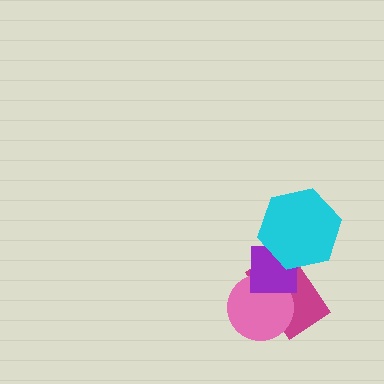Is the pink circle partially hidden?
Yes, it is partially covered by another shape.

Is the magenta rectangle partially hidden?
Yes, it is partially covered by another shape.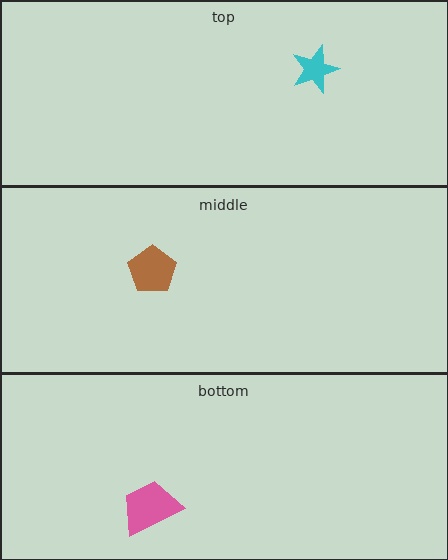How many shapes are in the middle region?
1.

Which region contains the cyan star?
The top region.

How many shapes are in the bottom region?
1.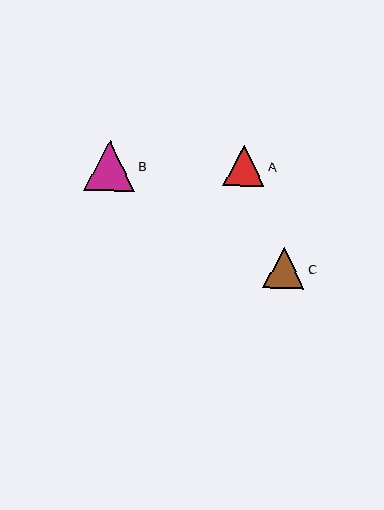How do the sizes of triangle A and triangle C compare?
Triangle A and triangle C are approximately the same size.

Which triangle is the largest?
Triangle B is the largest with a size of approximately 50 pixels.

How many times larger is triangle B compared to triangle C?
Triangle B is approximately 1.2 times the size of triangle C.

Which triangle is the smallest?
Triangle C is the smallest with a size of approximately 41 pixels.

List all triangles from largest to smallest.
From largest to smallest: B, A, C.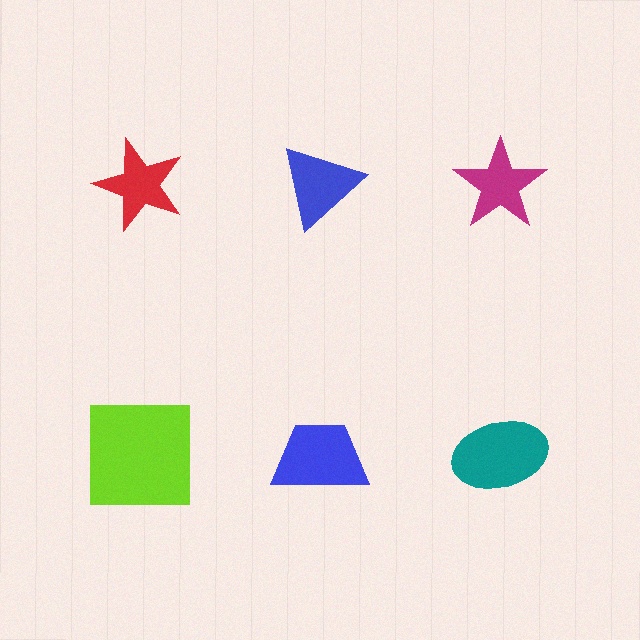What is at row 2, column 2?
A blue trapezoid.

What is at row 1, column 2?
A blue triangle.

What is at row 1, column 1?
A red star.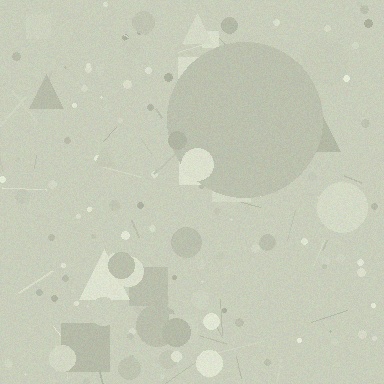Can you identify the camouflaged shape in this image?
The camouflaged shape is a circle.